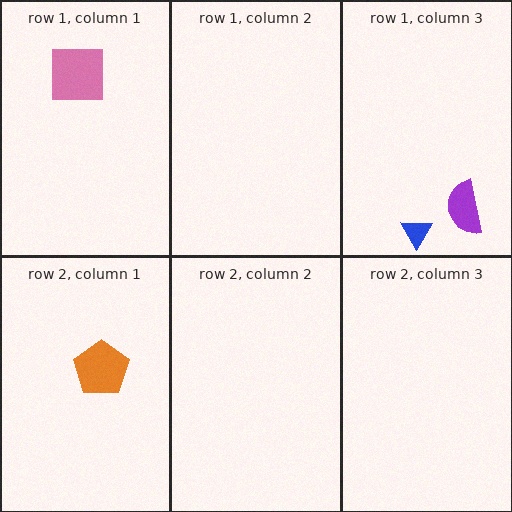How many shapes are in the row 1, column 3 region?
2.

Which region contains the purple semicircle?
The row 1, column 3 region.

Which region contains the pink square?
The row 1, column 1 region.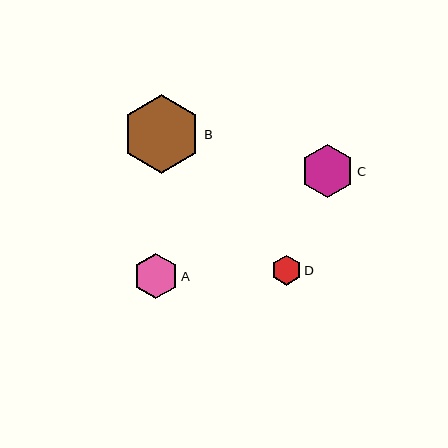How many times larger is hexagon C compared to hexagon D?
Hexagon C is approximately 1.8 times the size of hexagon D.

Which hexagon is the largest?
Hexagon B is the largest with a size of approximately 79 pixels.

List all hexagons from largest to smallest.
From largest to smallest: B, C, A, D.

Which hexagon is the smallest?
Hexagon D is the smallest with a size of approximately 30 pixels.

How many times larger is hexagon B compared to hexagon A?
Hexagon B is approximately 1.7 times the size of hexagon A.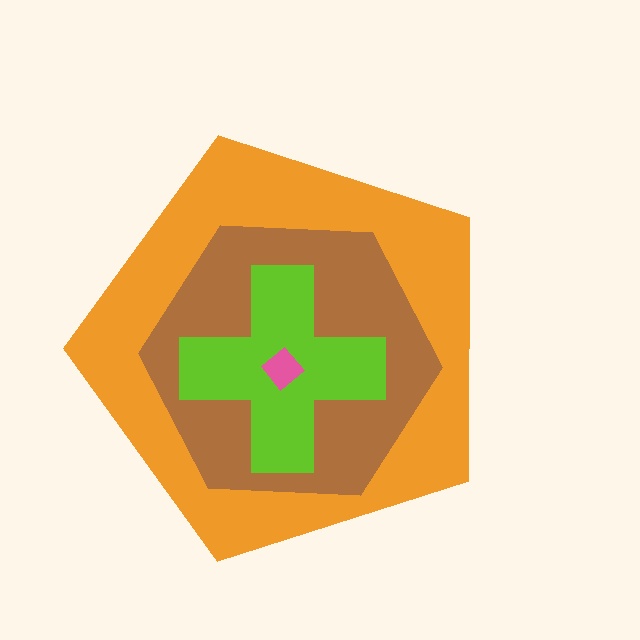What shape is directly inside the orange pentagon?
The brown hexagon.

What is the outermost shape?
The orange pentagon.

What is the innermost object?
The pink diamond.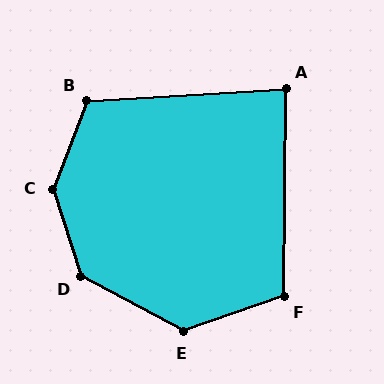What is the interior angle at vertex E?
Approximately 133 degrees (obtuse).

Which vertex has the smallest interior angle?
A, at approximately 86 degrees.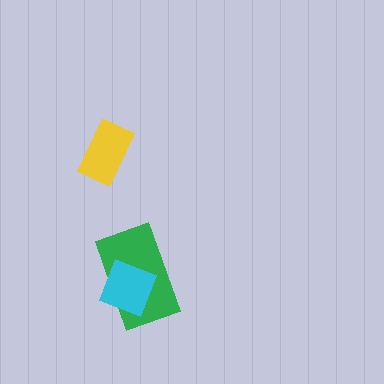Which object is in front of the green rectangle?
The cyan diamond is in front of the green rectangle.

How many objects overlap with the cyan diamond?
1 object overlaps with the cyan diamond.